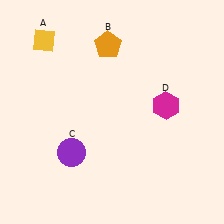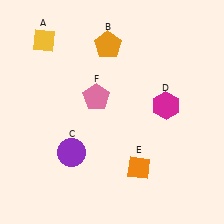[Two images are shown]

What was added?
An orange diamond (E), a pink pentagon (F) were added in Image 2.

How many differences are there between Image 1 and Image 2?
There are 2 differences between the two images.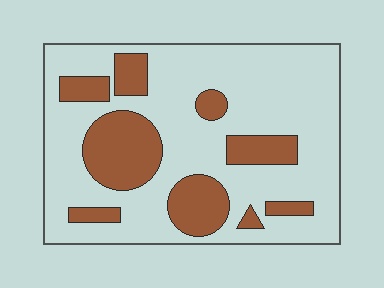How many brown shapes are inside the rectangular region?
9.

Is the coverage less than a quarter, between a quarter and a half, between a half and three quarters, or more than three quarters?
Between a quarter and a half.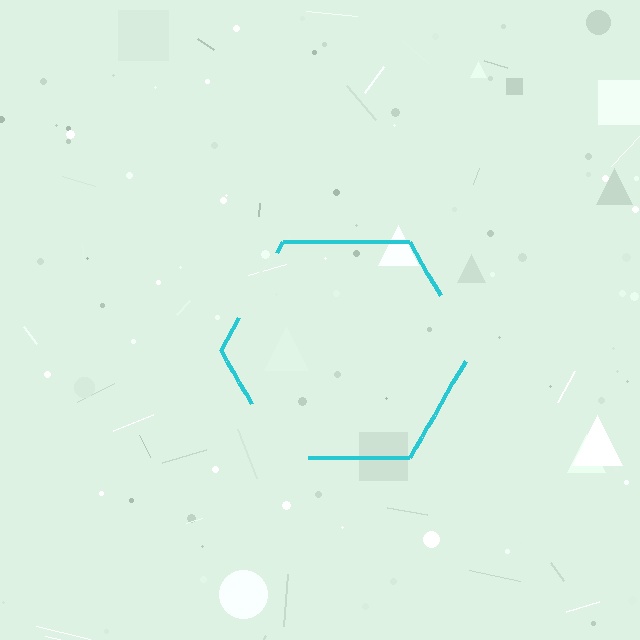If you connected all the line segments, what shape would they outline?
They would outline a hexagon.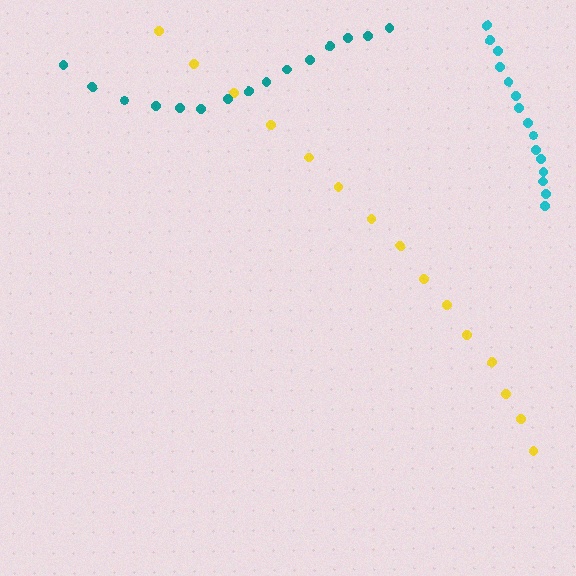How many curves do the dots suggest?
There are 3 distinct paths.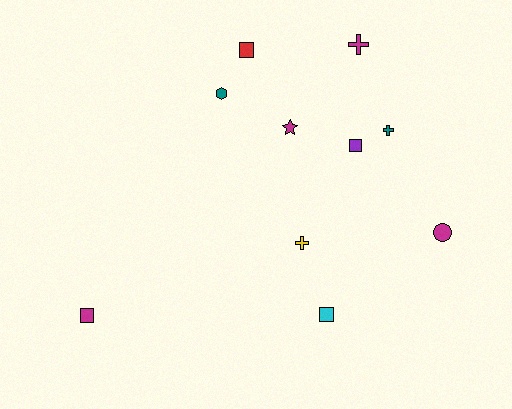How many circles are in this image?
There is 1 circle.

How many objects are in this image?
There are 10 objects.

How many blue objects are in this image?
There are no blue objects.